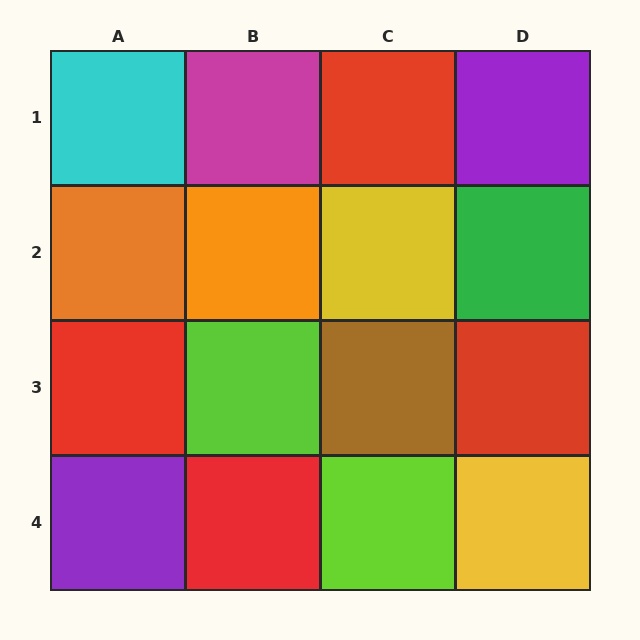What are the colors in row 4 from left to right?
Purple, red, lime, yellow.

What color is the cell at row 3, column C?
Brown.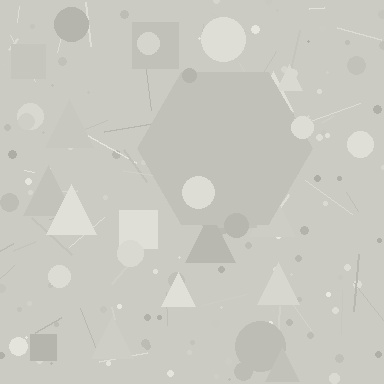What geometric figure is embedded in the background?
A hexagon is embedded in the background.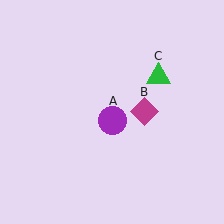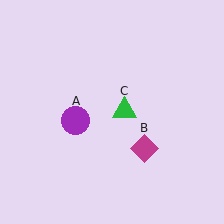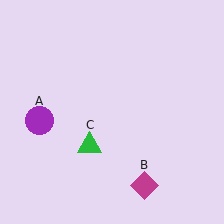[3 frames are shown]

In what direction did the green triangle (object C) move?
The green triangle (object C) moved down and to the left.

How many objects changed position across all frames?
3 objects changed position: purple circle (object A), magenta diamond (object B), green triangle (object C).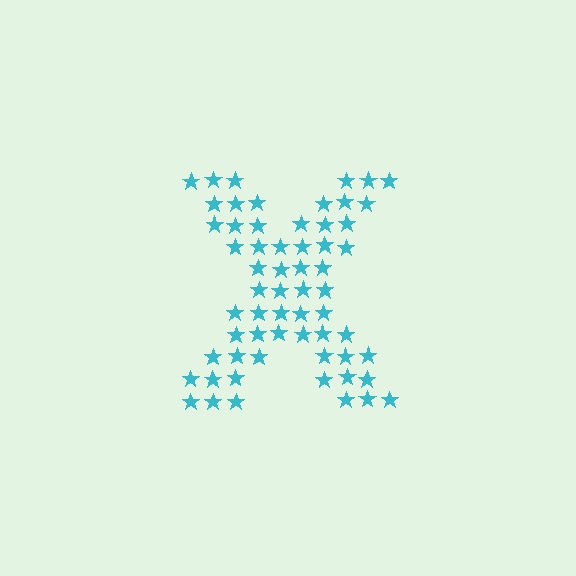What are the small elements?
The small elements are stars.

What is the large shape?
The large shape is the letter X.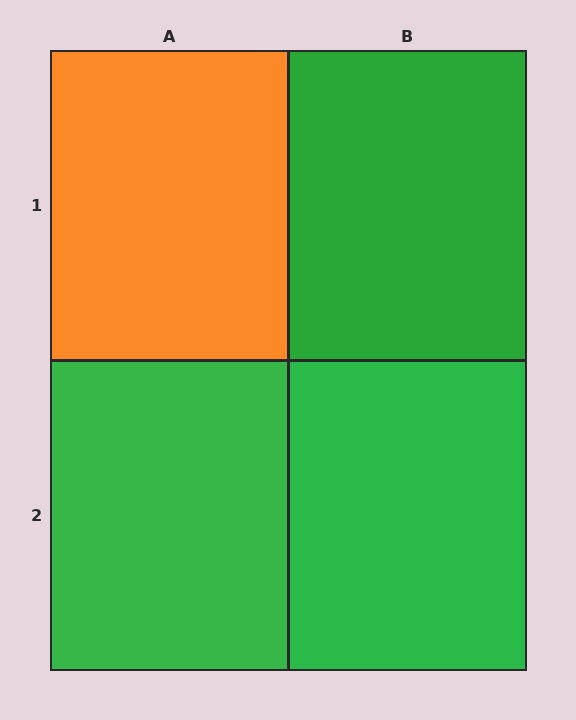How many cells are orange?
1 cell is orange.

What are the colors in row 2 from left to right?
Green, green.